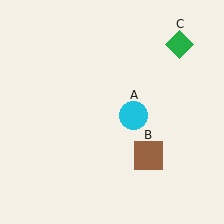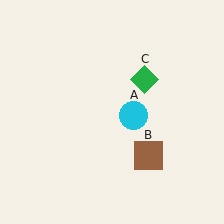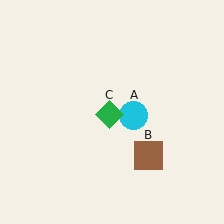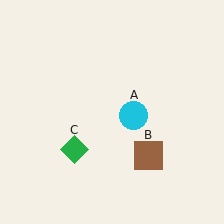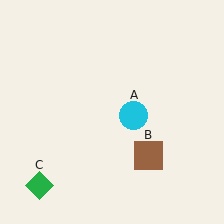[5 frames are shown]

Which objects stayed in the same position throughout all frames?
Cyan circle (object A) and brown square (object B) remained stationary.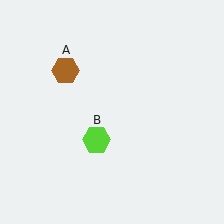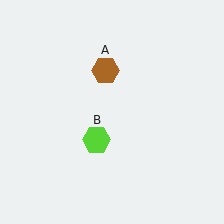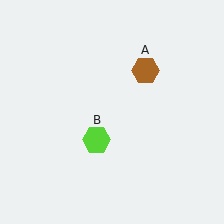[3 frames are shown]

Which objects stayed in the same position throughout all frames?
Lime hexagon (object B) remained stationary.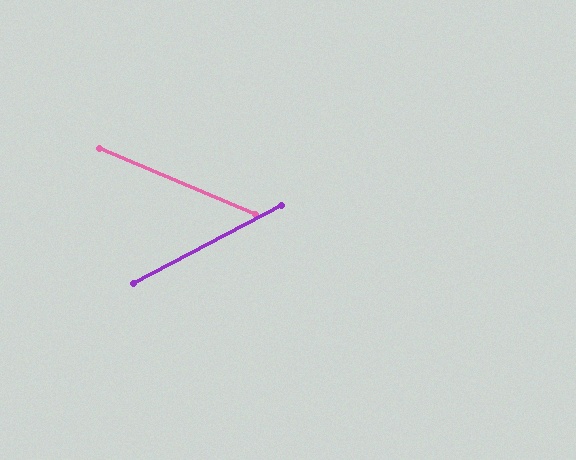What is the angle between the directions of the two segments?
Approximately 51 degrees.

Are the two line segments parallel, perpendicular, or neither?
Neither parallel nor perpendicular — they differ by about 51°.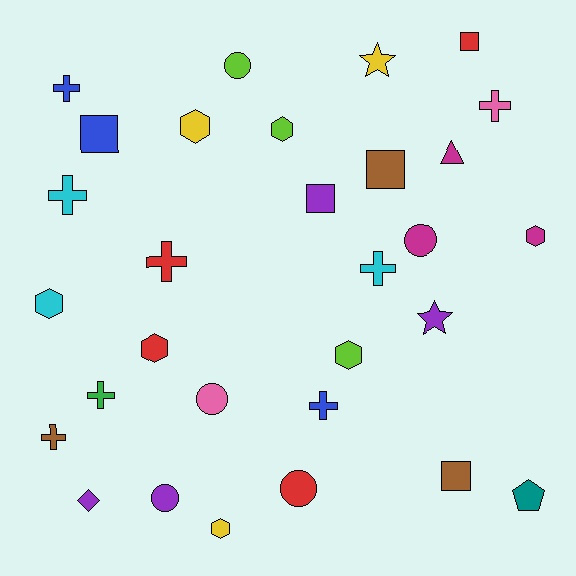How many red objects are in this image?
There are 4 red objects.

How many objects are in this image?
There are 30 objects.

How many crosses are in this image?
There are 8 crosses.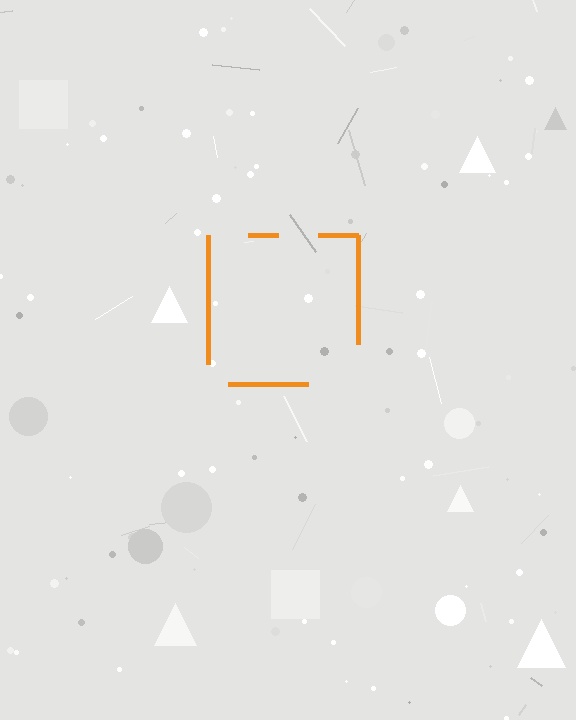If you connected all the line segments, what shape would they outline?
They would outline a square.